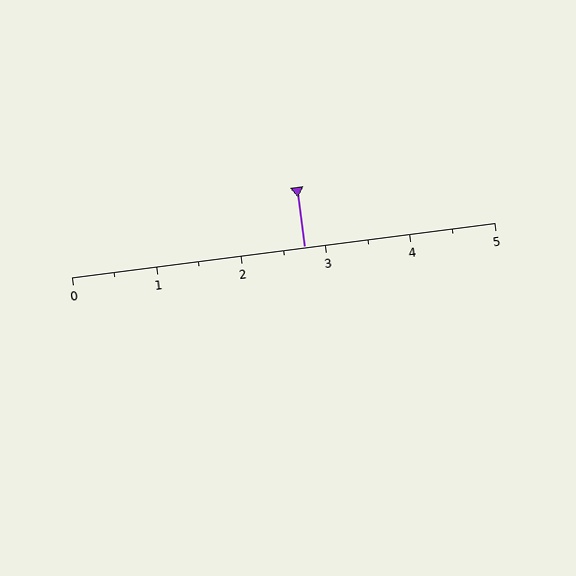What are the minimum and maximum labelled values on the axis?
The axis runs from 0 to 5.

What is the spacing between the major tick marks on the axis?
The major ticks are spaced 1 apart.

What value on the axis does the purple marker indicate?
The marker indicates approximately 2.8.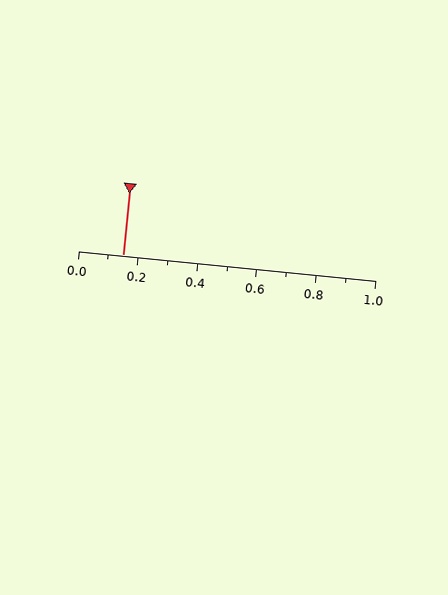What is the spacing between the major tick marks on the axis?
The major ticks are spaced 0.2 apart.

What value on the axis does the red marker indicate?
The marker indicates approximately 0.15.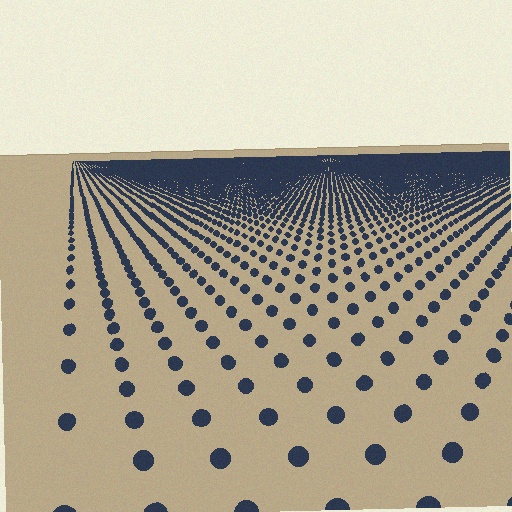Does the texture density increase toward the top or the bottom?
Density increases toward the top.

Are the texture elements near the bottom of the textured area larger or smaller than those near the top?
Larger. Near the bottom, elements are closer to the viewer and appear at a bigger on-screen size.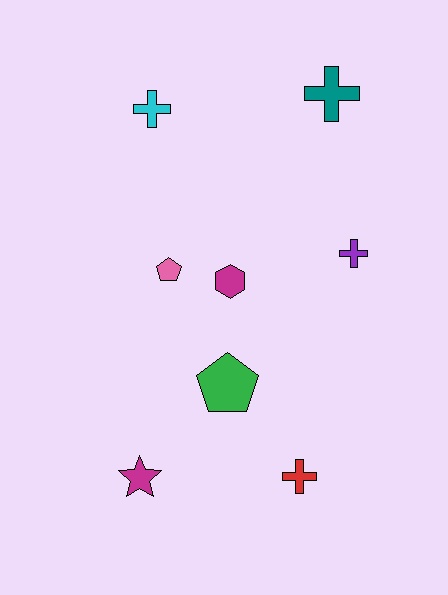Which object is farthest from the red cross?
The cyan cross is farthest from the red cross.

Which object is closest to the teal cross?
The purple cross is closest to the teal cross.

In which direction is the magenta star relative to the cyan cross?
The magenta star is below the cyan cross.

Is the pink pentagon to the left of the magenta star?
No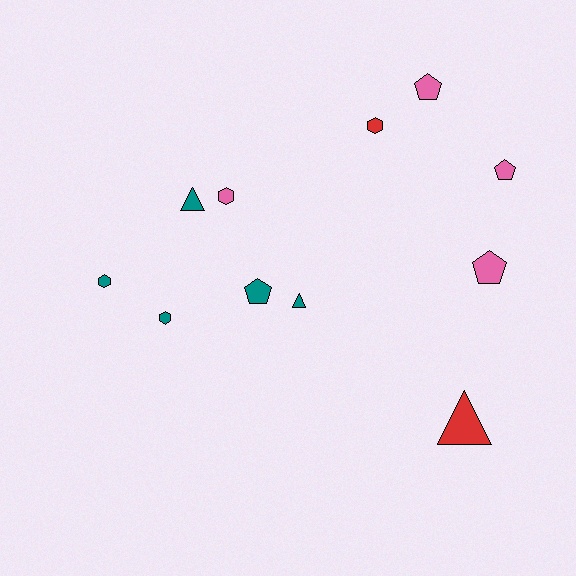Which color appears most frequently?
Teal, with 5 objects.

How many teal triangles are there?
There are 2 teal triangles.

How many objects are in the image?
There are 11 objects.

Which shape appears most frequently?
Pentagon, with 4 objects.